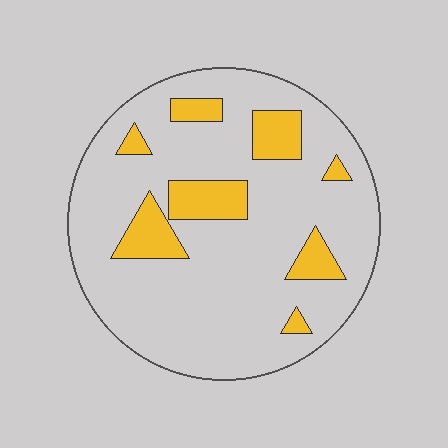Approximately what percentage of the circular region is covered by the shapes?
Approximately 15%.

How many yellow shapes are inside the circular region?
8.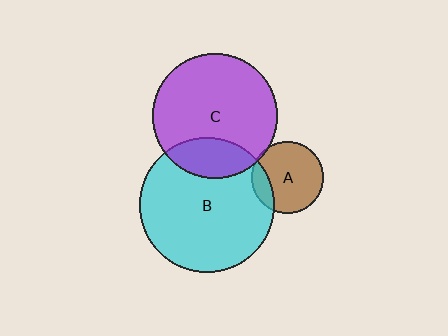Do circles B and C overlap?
Yes.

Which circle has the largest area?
Circle B (cyan).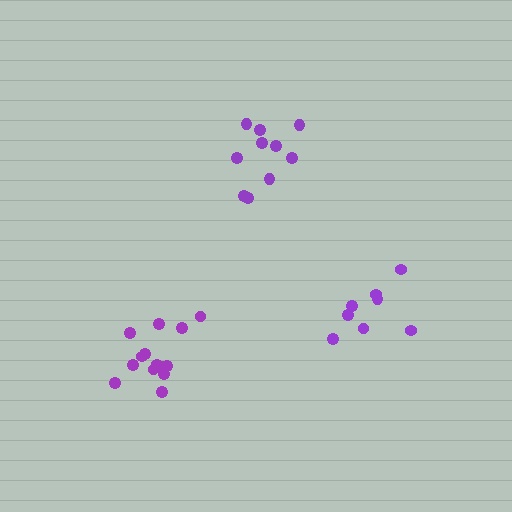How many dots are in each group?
Group 1: 10 dots, Group 2: 8 dots, Group 3: 14 dots (32 total).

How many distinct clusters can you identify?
There are 3 distinct clusters.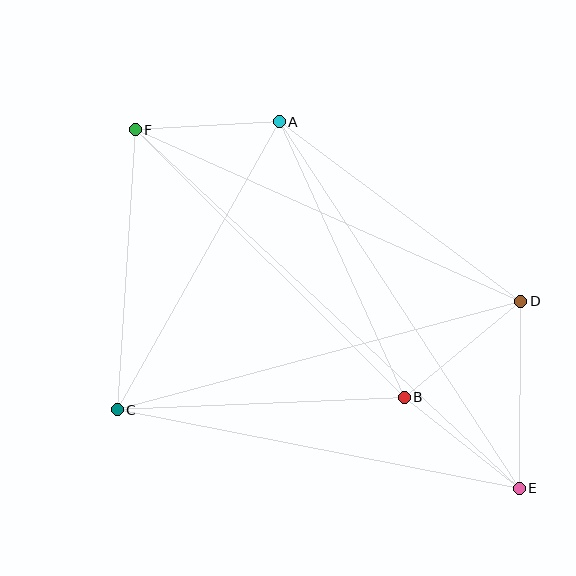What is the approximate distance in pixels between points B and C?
The distance between B and C is approximately 287 pixels.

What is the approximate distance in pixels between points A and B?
The distance between A and B is approximately 303 pixels.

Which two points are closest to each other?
Points A and F are closest to each other.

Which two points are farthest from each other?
Points E and F are farthest from each other.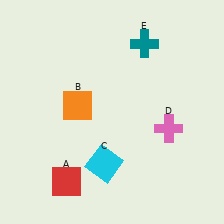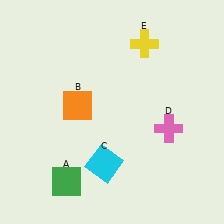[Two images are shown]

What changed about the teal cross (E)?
In Image 1, E is teal. In Image 2, it changed to yellow.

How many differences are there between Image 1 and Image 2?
There are 2 differences between the two images.